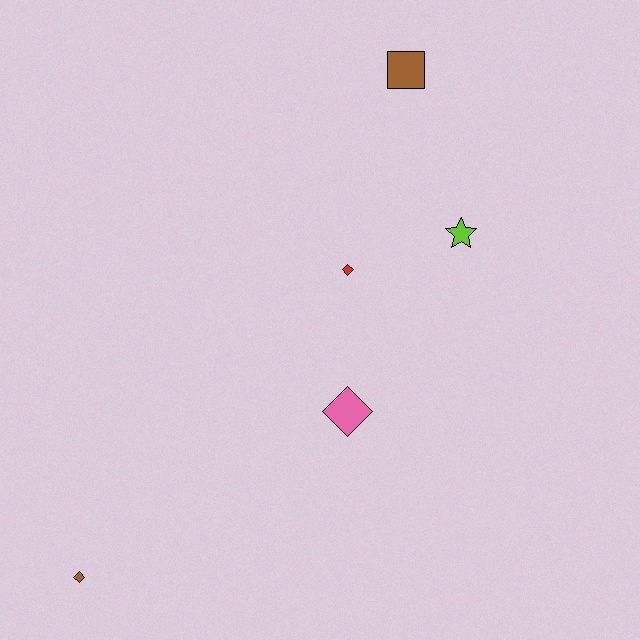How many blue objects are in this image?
There are no blue objects.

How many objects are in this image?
There are 5 objects.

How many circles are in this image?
There are no circles.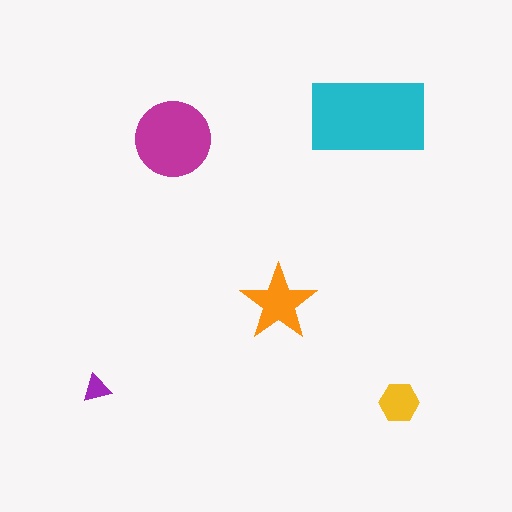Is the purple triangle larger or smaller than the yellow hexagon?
Smaller.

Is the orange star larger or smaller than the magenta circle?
Smaller.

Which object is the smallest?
The purple triangle.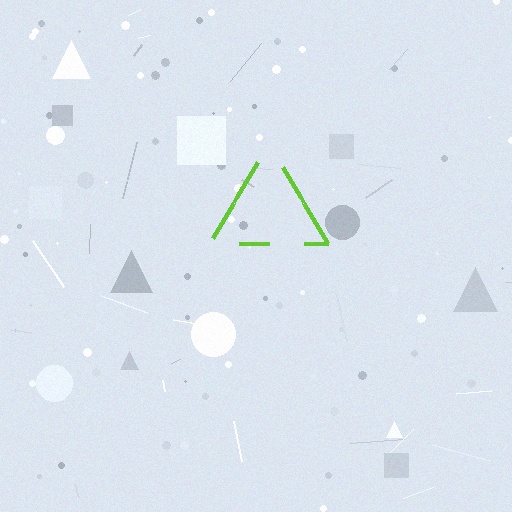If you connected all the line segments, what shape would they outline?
They would outline a triangle.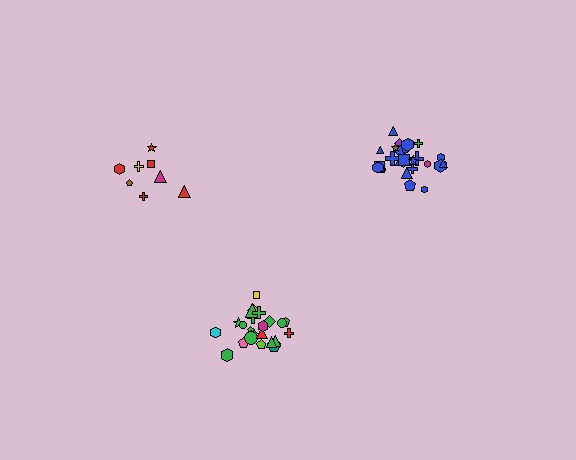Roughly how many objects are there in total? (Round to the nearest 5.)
Roughly 60 objects in total.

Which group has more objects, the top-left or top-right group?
The top-right group.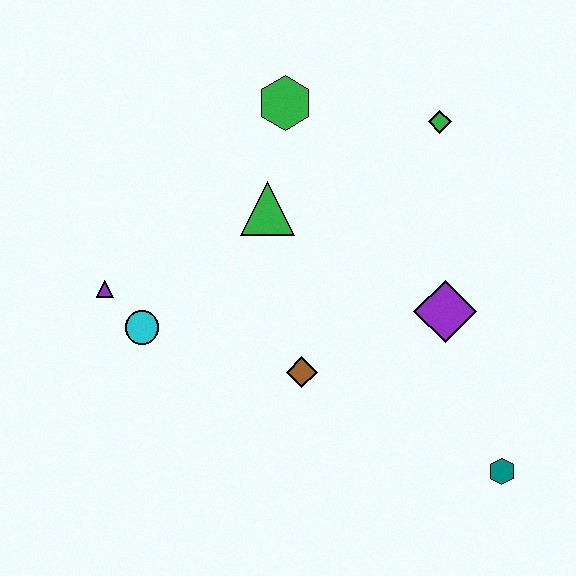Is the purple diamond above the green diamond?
No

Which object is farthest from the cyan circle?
The teal hexagon is farthest from the cyan circle.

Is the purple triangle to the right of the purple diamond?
No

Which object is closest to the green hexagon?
The green triangle is closest to the green hexagon.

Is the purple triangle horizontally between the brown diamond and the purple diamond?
No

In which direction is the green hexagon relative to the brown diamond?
The green hexagon is above the brown diamond.